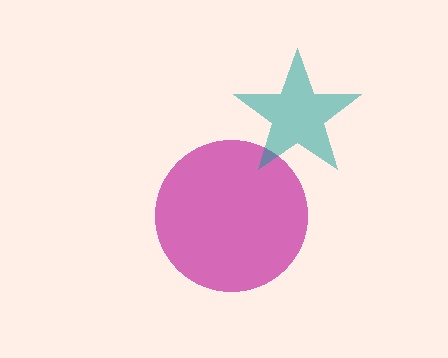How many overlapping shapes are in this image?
There are 2 overlapping shapes in the image.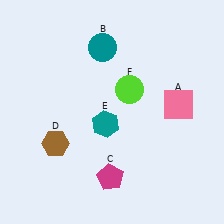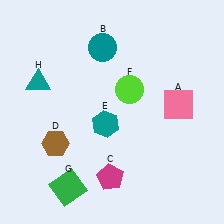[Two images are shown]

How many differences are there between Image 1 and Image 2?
There are 2 differences between the two images.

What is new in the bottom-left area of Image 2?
A green square (G) was added in the bottom-left area of Image 2.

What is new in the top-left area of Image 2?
A teal triangle (H) was added in the top-left area of Image 2.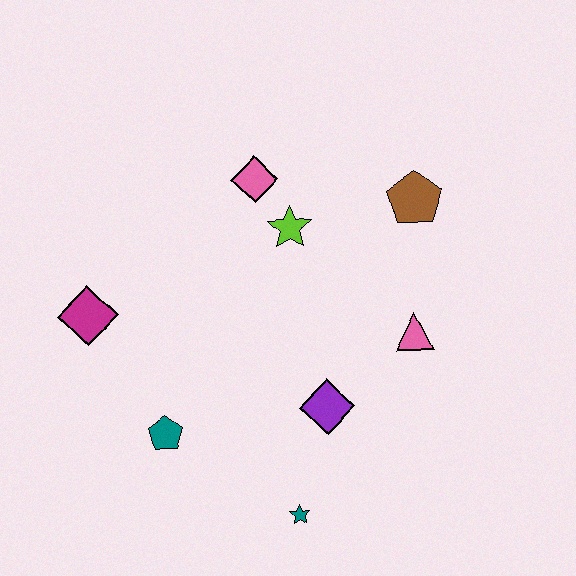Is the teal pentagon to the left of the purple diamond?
Yes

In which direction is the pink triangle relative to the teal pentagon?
The pink triangle is to the right of the teal pentagon.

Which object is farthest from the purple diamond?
The magenta diamond is farthest from the purple diamond.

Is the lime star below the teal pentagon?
No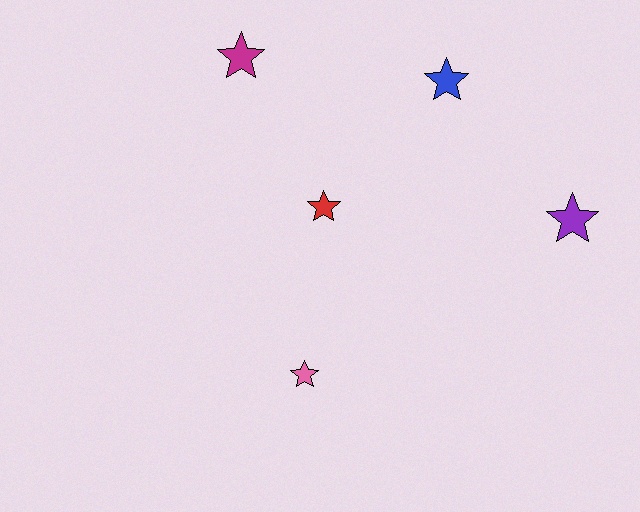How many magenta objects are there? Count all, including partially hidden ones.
There is 1 magenta object.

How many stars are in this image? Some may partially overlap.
There are 5 stars.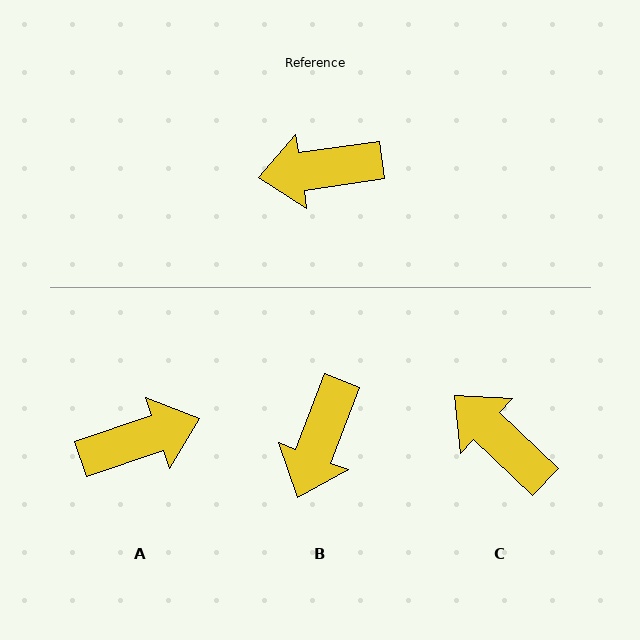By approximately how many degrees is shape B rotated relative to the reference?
Approximately 61 degrees counter-clockwise.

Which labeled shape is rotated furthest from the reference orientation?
A, about 170 degrees away.